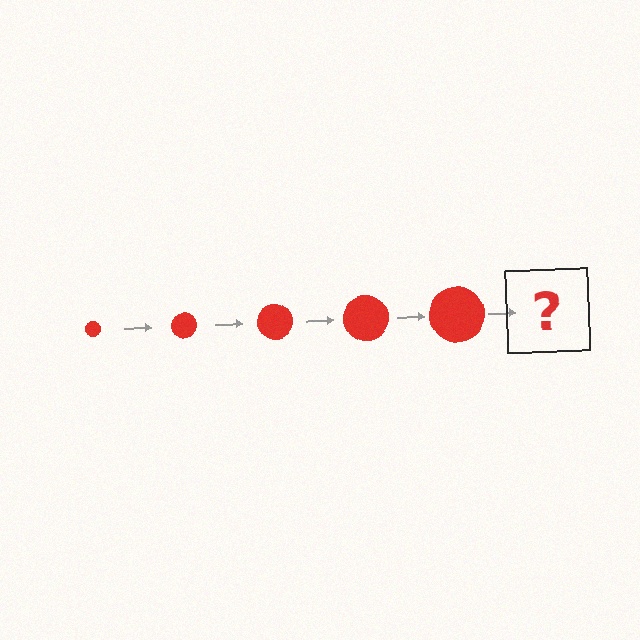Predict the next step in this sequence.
The next step is a red circle, larger than the previous one.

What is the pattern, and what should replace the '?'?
The pattern is that the circle gets progressively larger each step. The '?' should be a red circle, larger than the previous one.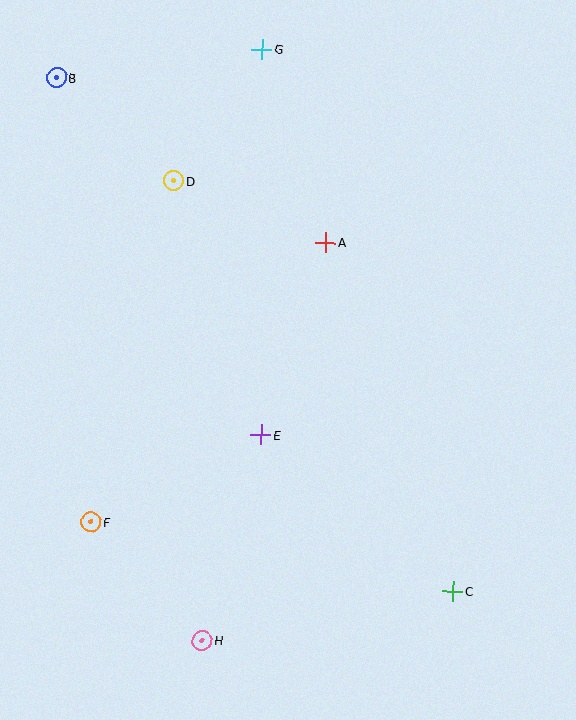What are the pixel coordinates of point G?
Point G is at (262, 49).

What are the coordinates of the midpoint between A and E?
The midpoint between A and E is at (294, 339).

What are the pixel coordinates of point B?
Point B is at (57, 78).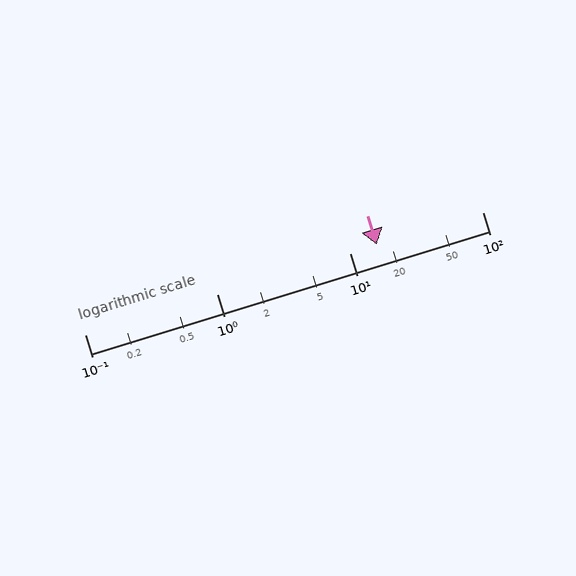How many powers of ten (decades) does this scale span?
The scale spans 3 decades, from 0.1 to 100.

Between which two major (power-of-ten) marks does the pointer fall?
The pointer is between 10 and 100.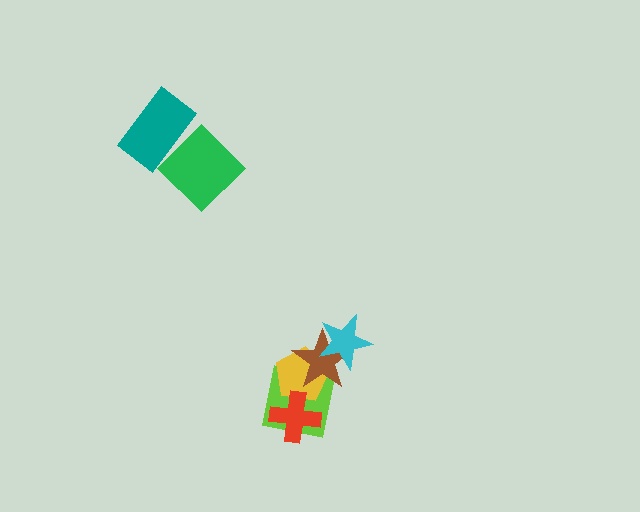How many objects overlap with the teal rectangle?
1 object overlaps with the teal rectangle.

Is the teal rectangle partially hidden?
Yes, it is partially covered by another shape.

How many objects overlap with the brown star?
3 objects overlap with the brown star.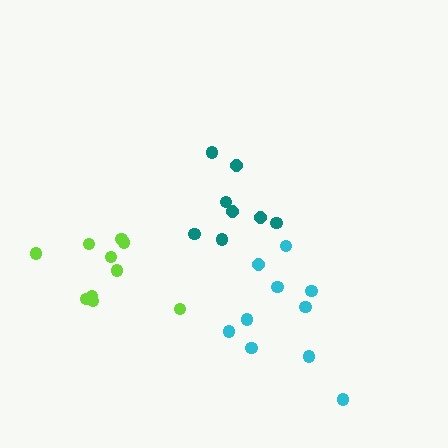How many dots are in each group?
Group 1: 8 dots, Group 2: 10 dots, Group 3: 10 dots (28 total).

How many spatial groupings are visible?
There are 3 spatial groupings.